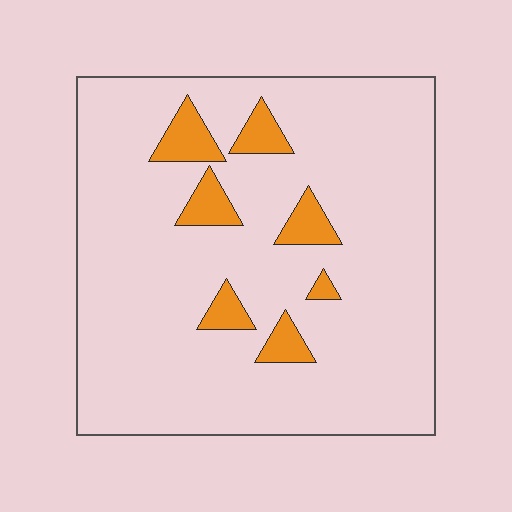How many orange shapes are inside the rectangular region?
7.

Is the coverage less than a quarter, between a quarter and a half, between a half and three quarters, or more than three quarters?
Less than a quarter.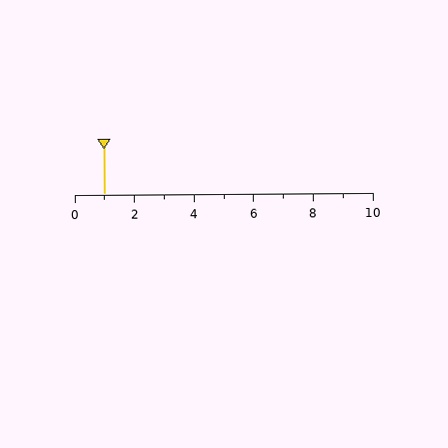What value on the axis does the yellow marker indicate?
The marker indicates approximately 1.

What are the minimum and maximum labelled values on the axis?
The axis runs from 0 to 10.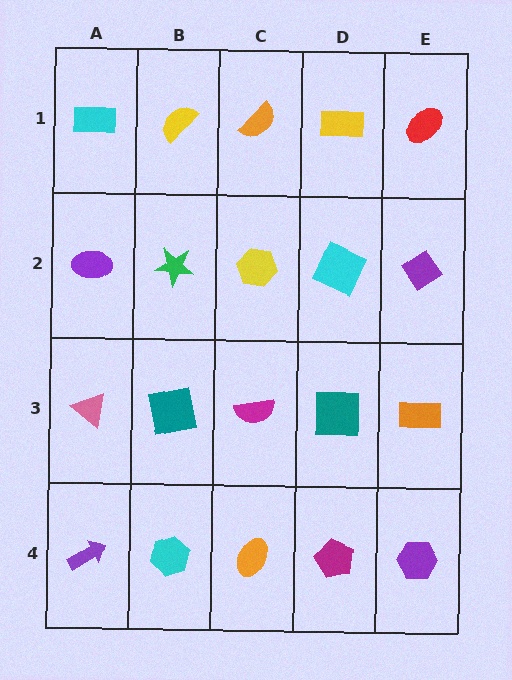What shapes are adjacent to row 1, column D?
A cyan square (row 2, column D), an orange semicircle (row 1, column C), a red ellipse (row 1, column E).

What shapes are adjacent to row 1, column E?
A purple diamond (row 2, column E), a yellow rectangle (row 1, column D).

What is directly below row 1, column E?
A purple diamond.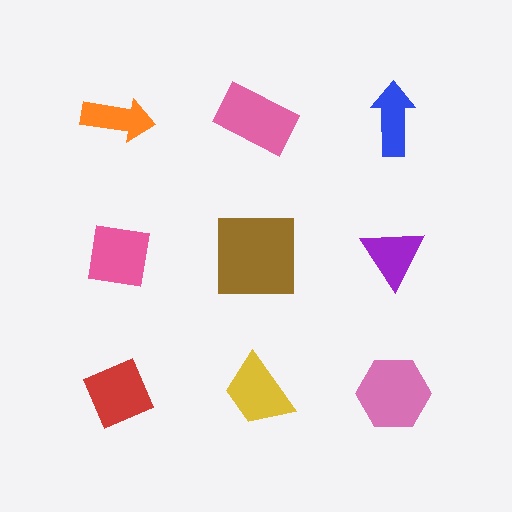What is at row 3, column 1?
A red diamond.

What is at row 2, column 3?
A purple triangle.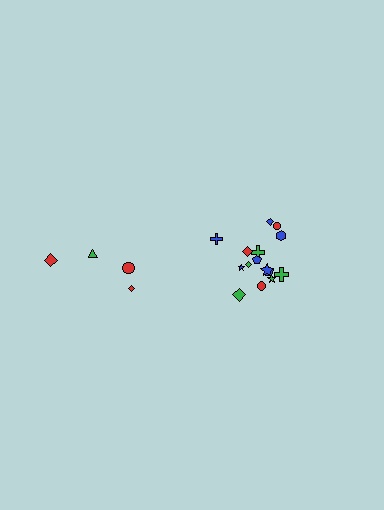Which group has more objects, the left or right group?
The right group.